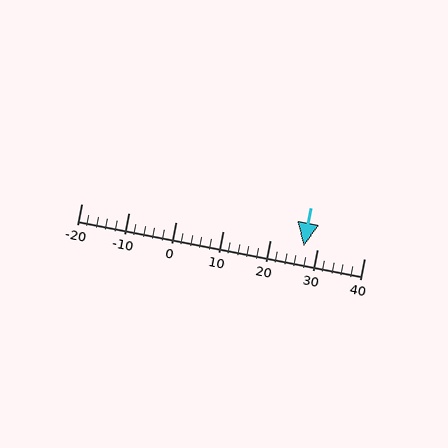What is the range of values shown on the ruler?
The ruler shows values from -20 to 40.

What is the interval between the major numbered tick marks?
The major tick marks are spaced 10 units apart.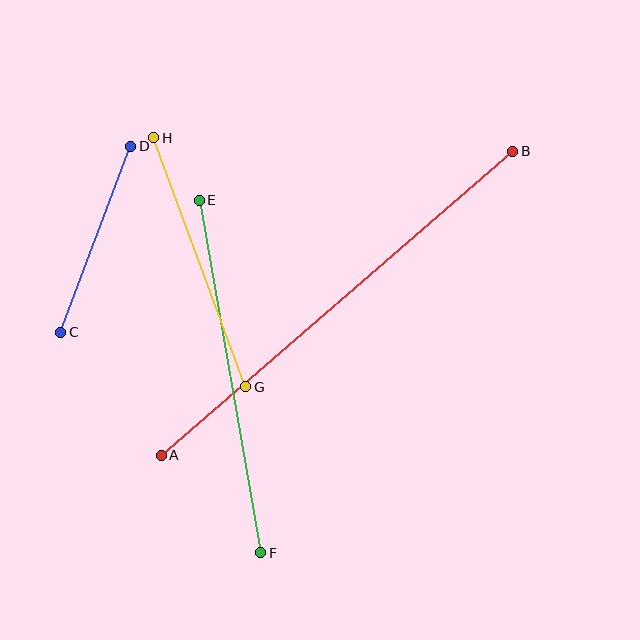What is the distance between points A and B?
The distance is approximately 465 pixels.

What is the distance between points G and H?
The distance is approximately 265 pixels.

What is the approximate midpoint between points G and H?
The midpoint is at approximately (200, 262) pixels.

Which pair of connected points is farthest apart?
Points A and B are farthest apart.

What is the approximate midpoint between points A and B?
The midpoint is at approximately (337, 303) pixels.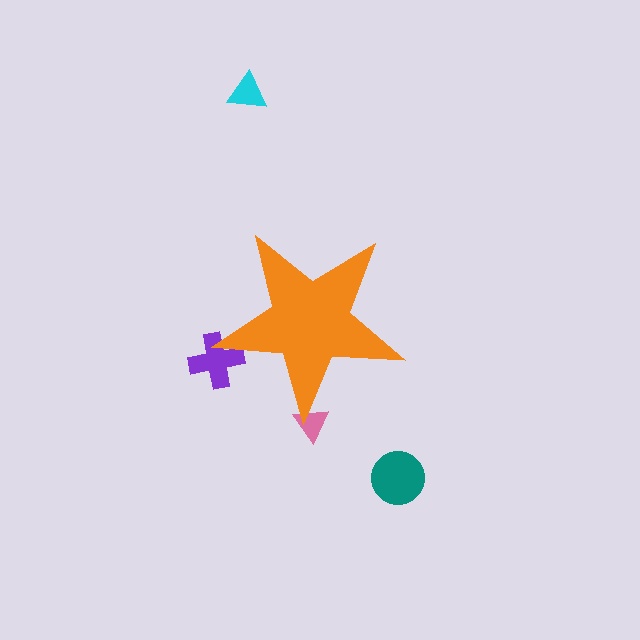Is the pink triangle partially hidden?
Yes, the pink triangle is partially hidden behind the orange star.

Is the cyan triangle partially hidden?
No, the cyan triangle is fully visible.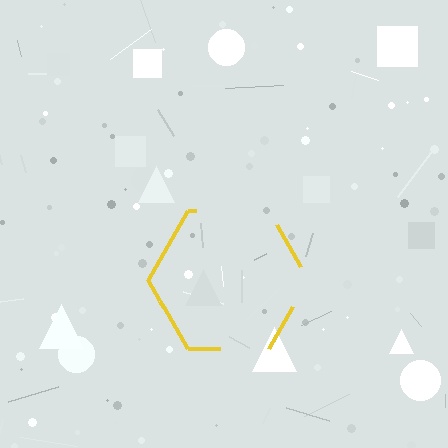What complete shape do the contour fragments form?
The contour fragments form a hexagon.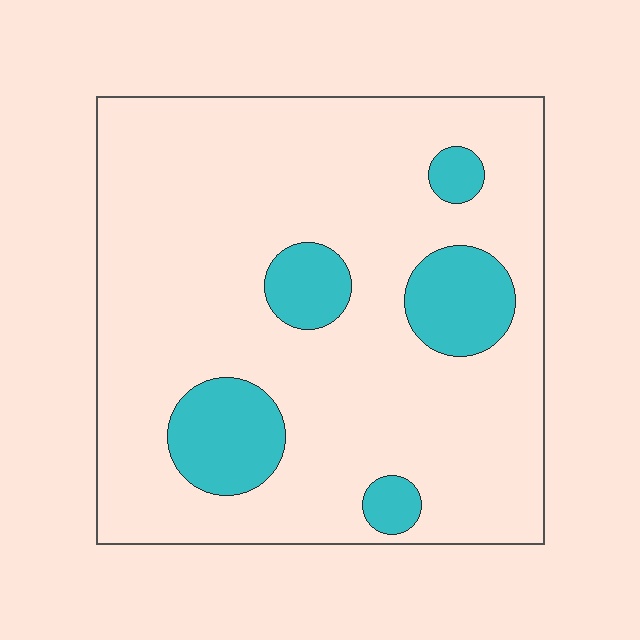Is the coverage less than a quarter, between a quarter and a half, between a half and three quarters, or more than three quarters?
Less than a quarter.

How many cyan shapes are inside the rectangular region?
5.